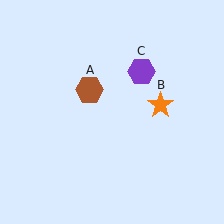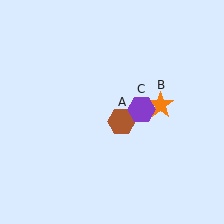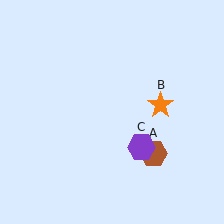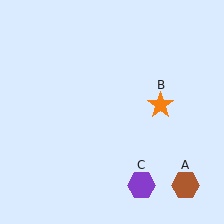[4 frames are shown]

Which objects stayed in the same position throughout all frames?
Orange star (object B) remained stationary.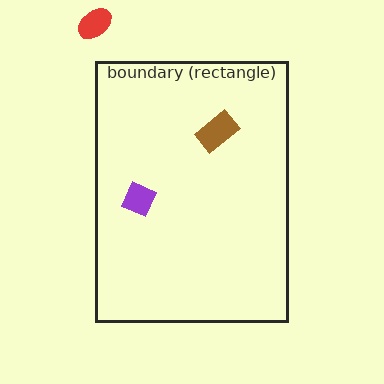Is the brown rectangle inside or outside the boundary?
Inside.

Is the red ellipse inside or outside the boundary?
Outside.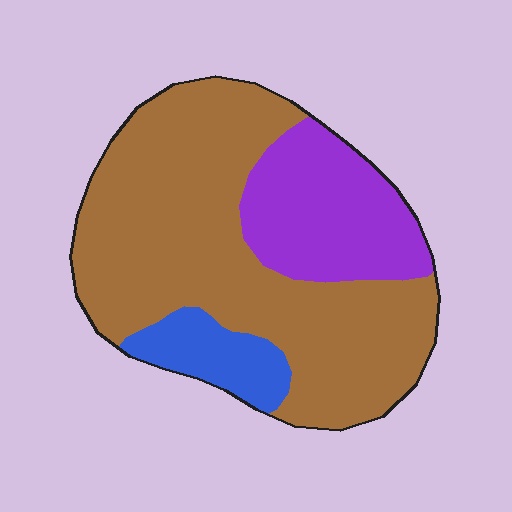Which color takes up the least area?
Blue, at roughly 10%.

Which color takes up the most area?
Brown, at roughly 65%.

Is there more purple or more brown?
Brown.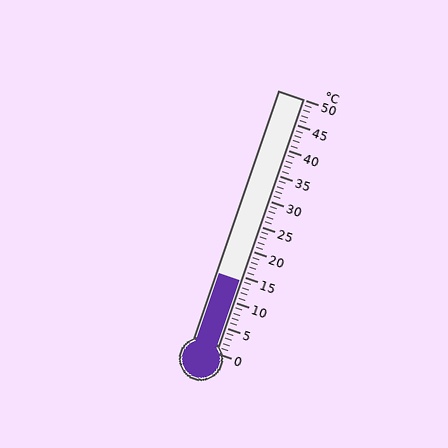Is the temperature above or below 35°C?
The temperature is below 35°C.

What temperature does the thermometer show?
The thermometer shows approximately 14°C.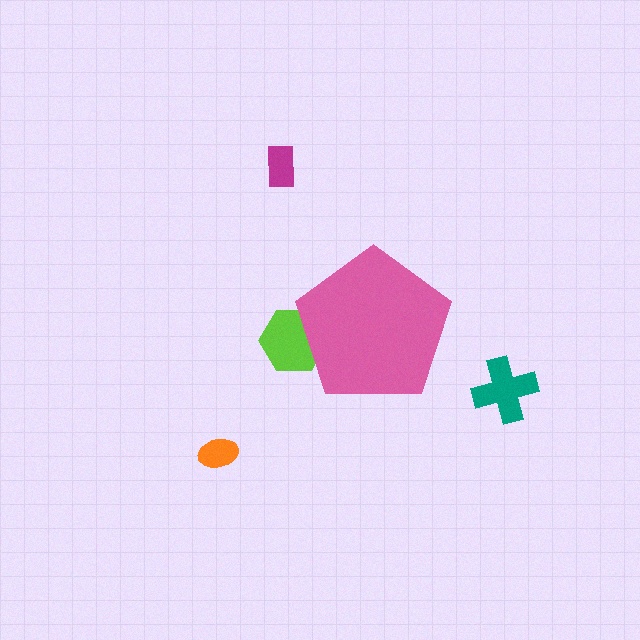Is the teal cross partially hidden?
No, the teal cross is fully visible.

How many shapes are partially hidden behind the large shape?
1 shape is partially hidden.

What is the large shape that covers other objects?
A pink pentagon.